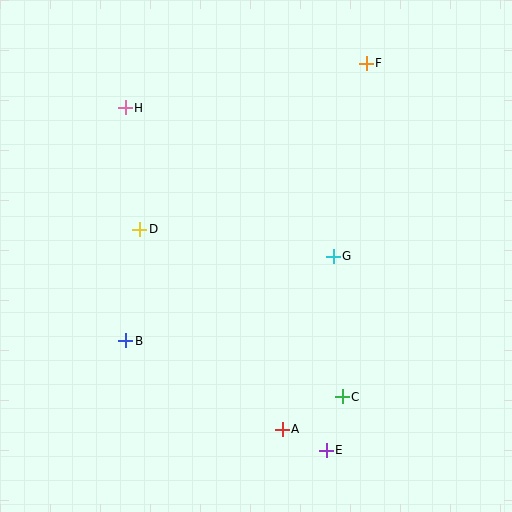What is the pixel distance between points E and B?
The distance between E and B is 229 pixels.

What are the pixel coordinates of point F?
Point F is at (366, 63).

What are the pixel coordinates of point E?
Point E is at (326, 450).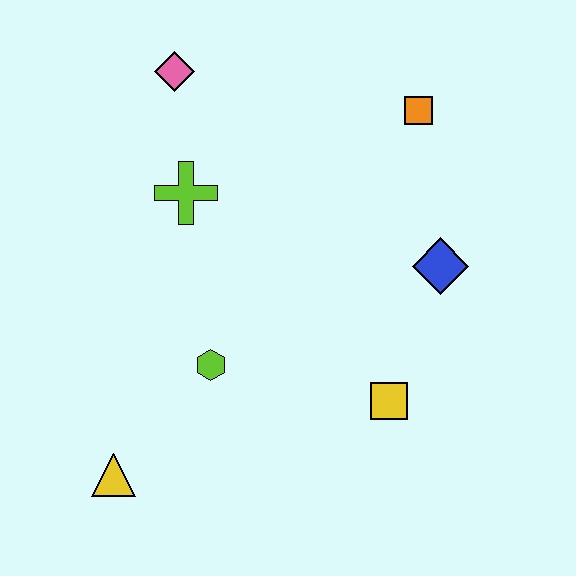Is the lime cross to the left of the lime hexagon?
Yes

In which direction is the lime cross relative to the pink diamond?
The lime cross is below the pink diamond.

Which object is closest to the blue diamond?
The yellow square is closest to the blue diamond.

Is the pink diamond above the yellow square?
Yes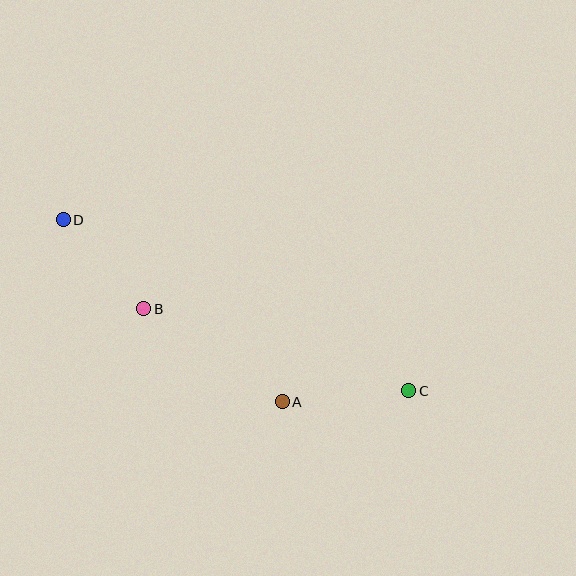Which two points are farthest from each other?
Points C and D are farthest from each other.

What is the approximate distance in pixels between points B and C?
The distance between B and C is approximately 277 pixels.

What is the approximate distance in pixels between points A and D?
The distance between A and D is approximately 285 pixels.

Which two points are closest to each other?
Points B and D are closest to each other.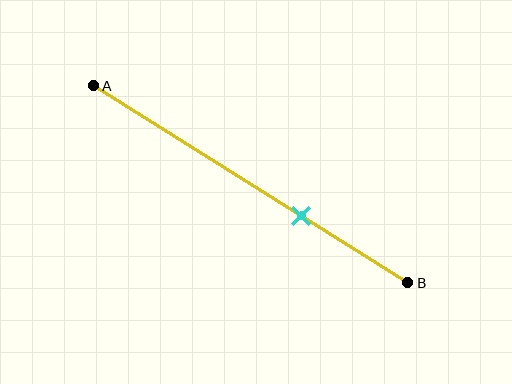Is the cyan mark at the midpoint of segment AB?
No, the mark is at about 65% from A, not at the 50% midpoint.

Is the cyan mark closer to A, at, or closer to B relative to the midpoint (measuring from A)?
The cyan mark is closer to point B than the midpoint of segment AB.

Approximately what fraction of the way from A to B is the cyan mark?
The cyan mark is approximately 65% of the way from A to B.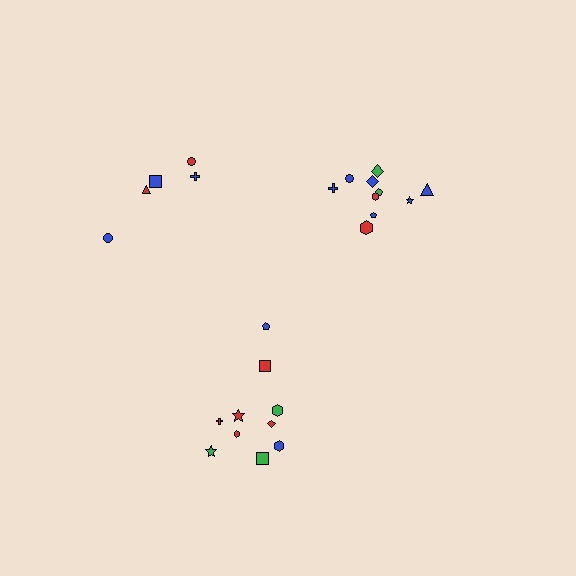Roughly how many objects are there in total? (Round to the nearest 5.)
Roughly 25 objects in total.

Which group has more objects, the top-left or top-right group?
The top-right group.